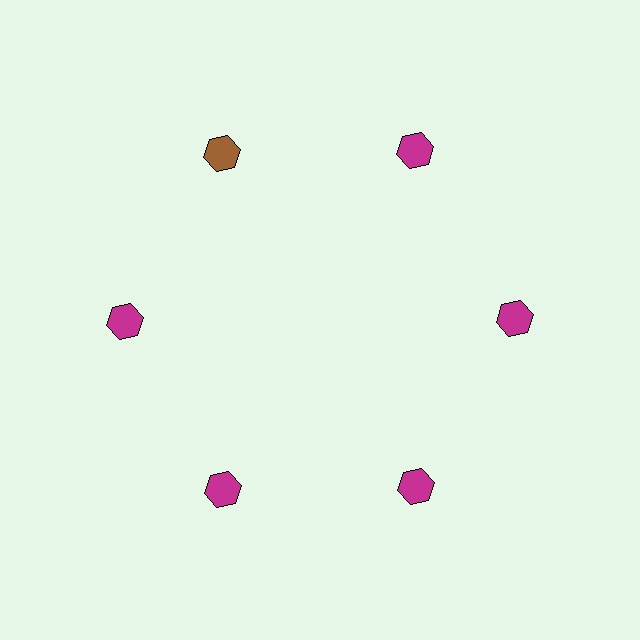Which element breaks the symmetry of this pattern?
The brown hexagon at roughly the 11 o'clock position breaks the symmetry. All other shapes are magenta hexagons.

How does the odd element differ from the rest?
It has a different color: brown instead of magenta.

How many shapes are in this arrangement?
There are 6 shapes arranged in a ring pattern.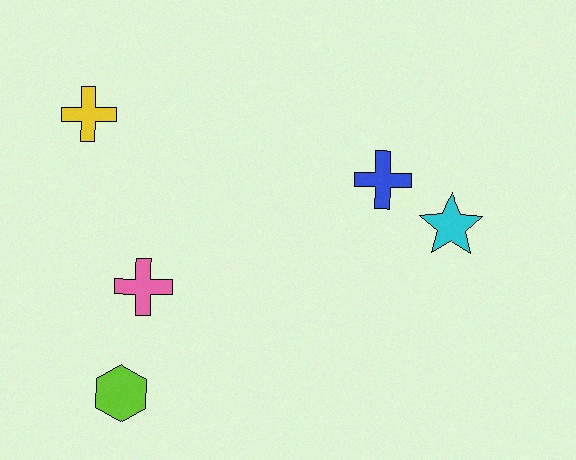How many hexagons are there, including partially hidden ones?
There is 1 hexagon.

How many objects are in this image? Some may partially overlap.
There are 5 objects.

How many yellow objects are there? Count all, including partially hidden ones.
There is 1 yellow object.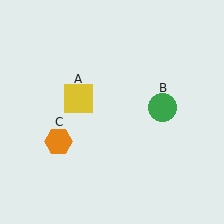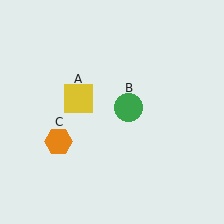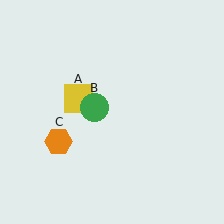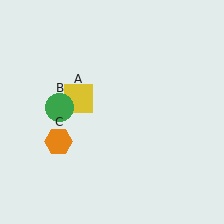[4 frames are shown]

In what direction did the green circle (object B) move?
The green circle (object B) moved left.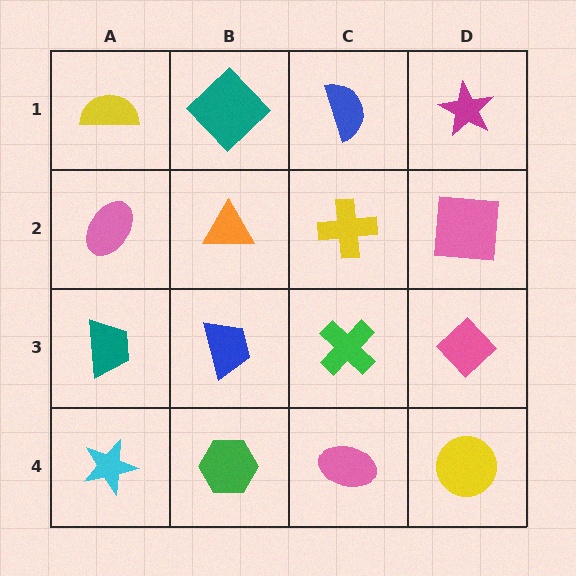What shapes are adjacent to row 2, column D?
A magenta star (row 1, column D), a pink diamond (row 3, column D), a yellow cross (row 2, column C).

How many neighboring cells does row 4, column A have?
2.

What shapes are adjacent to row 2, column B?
A teal diamond (row 1, column B), a blue trapezoid (row 3, column B), a pink ellipse (row 2, column A), a yellow cross (row 2, column C).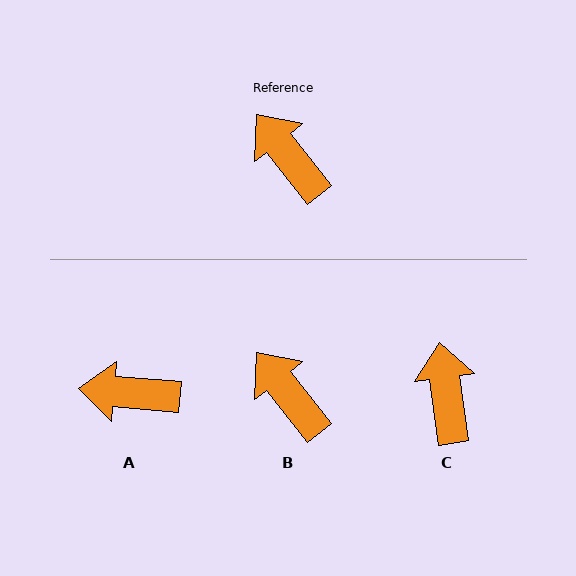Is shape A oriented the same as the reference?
No, it is off by about 47 degrees.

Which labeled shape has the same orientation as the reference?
B.